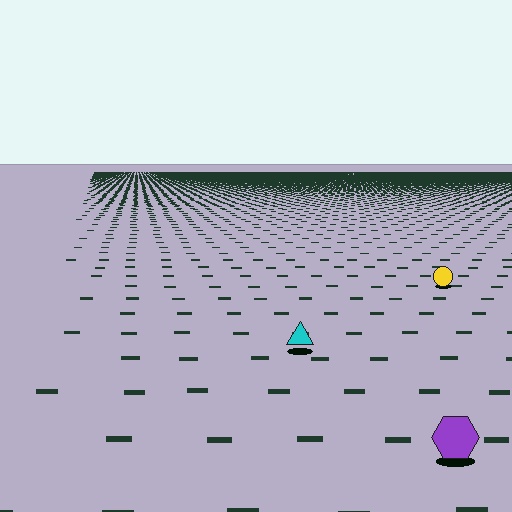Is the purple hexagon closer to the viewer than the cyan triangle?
Yes. The purple hexagon is closer — you can tell from the texture gradient: the ground texture is coarser near it.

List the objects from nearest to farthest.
From nearest to farthest: the purple hexagon, the cyan triangle, the yellow circle.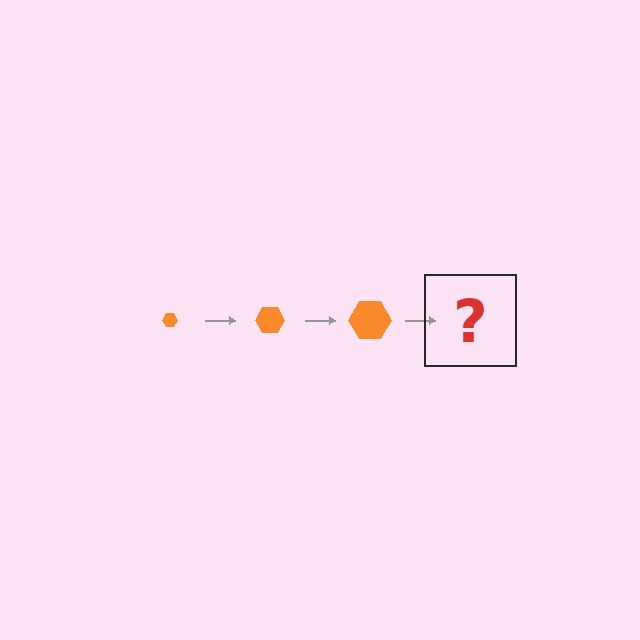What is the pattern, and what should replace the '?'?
The pattern is that the hexagon gets progressively larger each step. The '?' should be an orange hexagon, larger than the previous one.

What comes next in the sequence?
The next element should be an orange hexagon, larger than the previous one.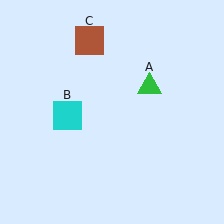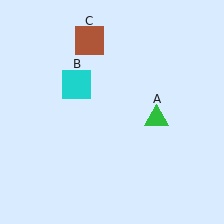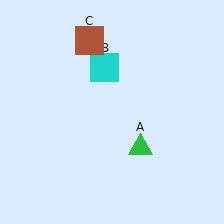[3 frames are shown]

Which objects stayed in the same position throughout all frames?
Brown square (object C) remained stationary.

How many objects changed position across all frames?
2 objects changed position: green triangle (object A), cyan square (object B).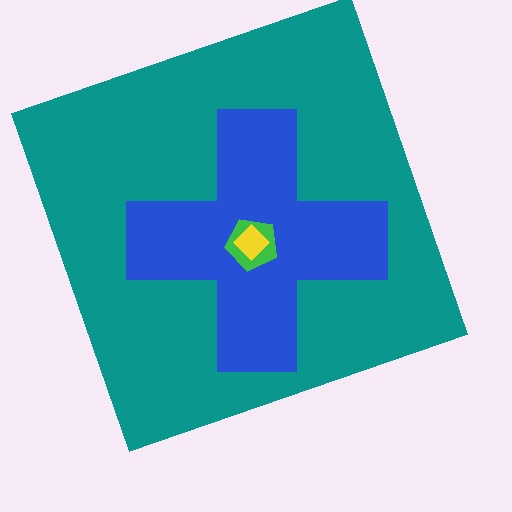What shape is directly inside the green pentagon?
The yellow diamond.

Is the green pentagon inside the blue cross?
Yes.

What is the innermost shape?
The yellow diamond.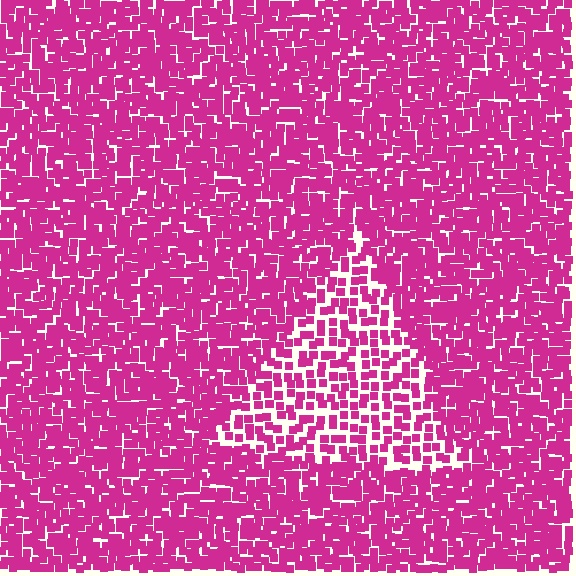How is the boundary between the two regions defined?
The boundary is defined by a change in element density (approximately 1.9x ratio). All elements are the same color, size, and shape.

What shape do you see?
I see a triangle.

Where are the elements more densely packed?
The elements are more densely packed outside the triangle boundary.